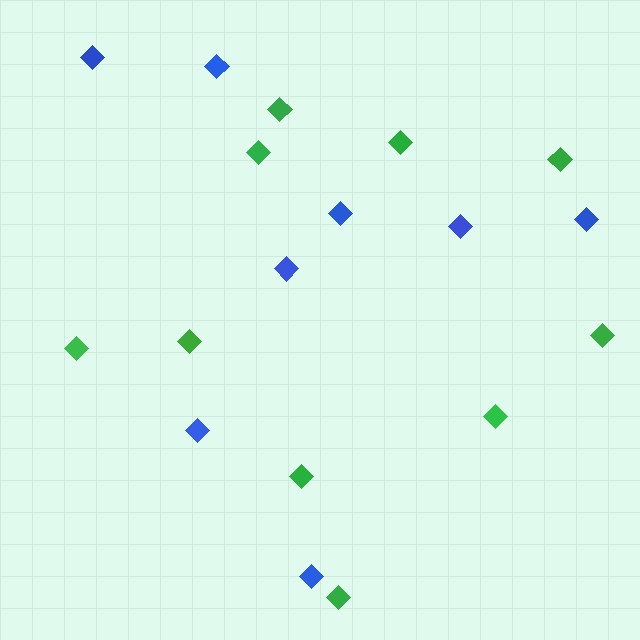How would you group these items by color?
There are 2 groups: one group of green diamonds (10) and one group of blue diamonds (8).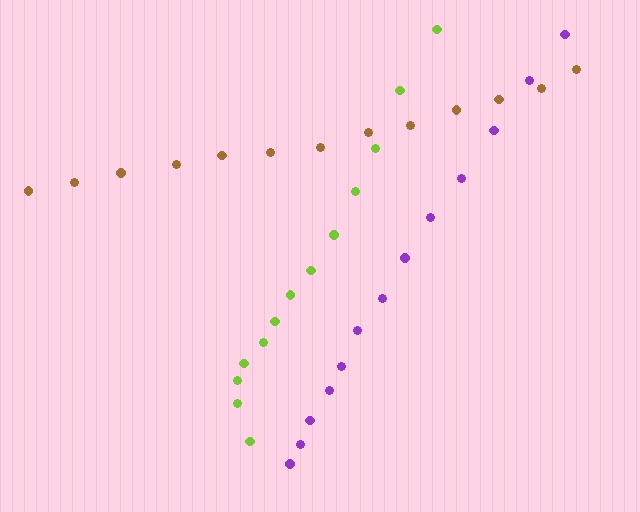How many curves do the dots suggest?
There are 3 distinct paths.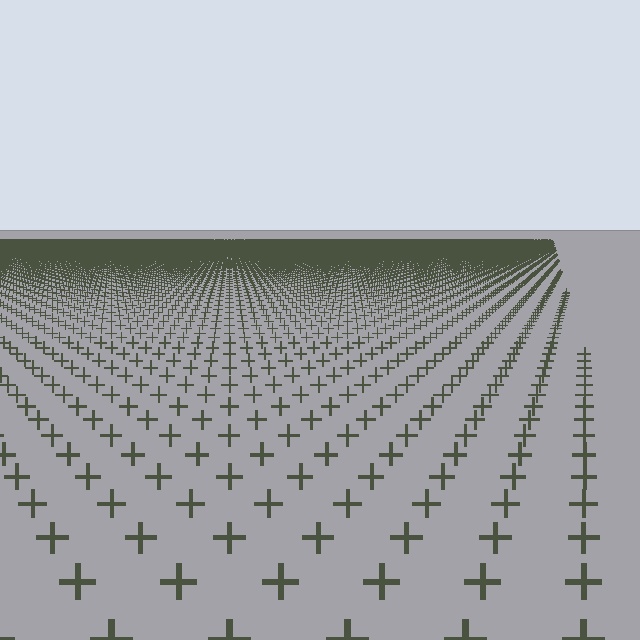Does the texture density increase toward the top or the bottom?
Density increases toward the top.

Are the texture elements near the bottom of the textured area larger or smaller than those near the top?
Larger. Near the bottom, elements are closer to the viewer and appear at a bigger on-screen size.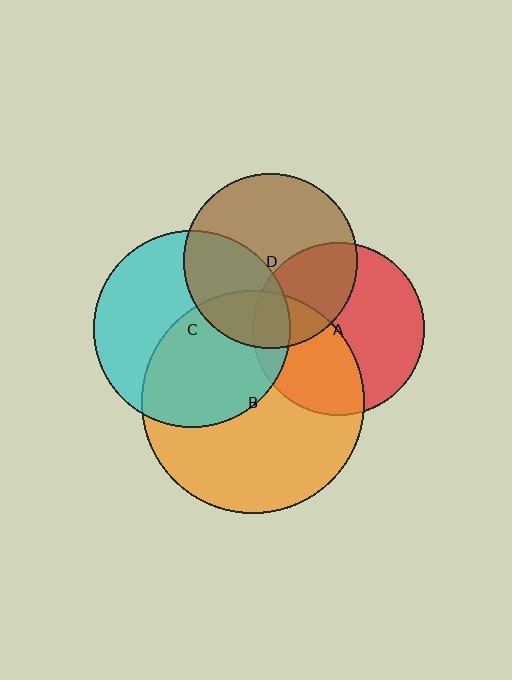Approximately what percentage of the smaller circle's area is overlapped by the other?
Approximately 25%.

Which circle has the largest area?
Circle B (orange).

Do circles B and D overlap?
Yes.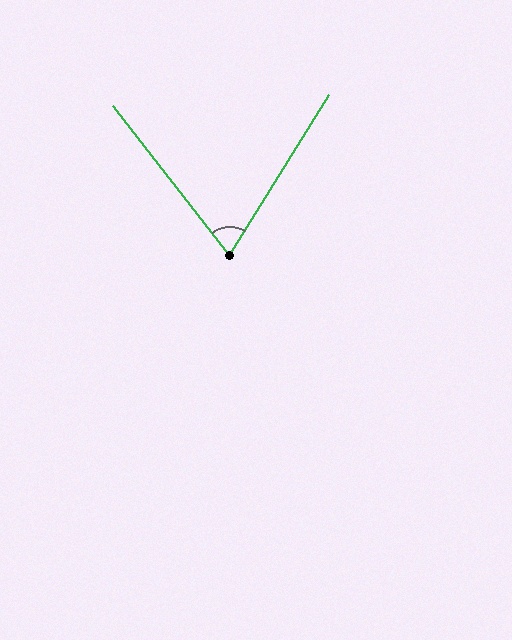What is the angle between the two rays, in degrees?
Approximately 69 degrees.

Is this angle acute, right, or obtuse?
It is acute.